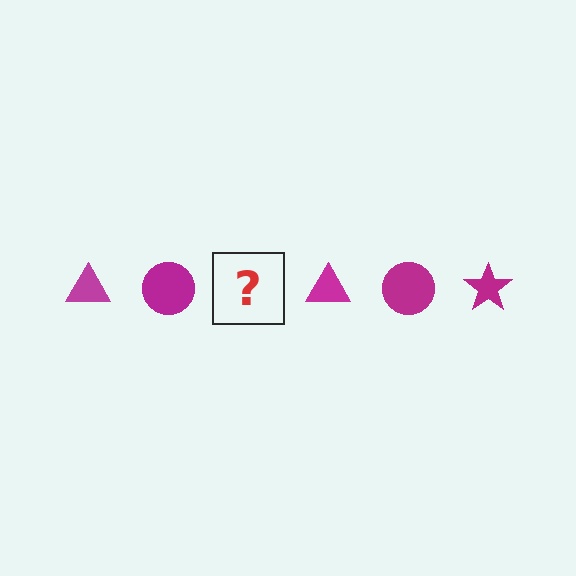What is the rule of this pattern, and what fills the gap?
The rule is that the pattern cycles through triangle, circle, star shapes in magenta. The gap should be filled with a magenta star.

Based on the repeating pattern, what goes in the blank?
The blank should be a magenta star.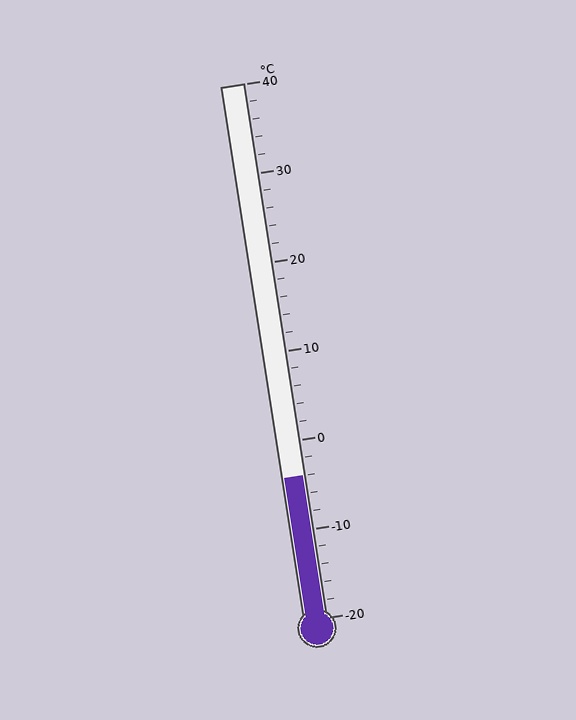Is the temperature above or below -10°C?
The temperature is above -10°C.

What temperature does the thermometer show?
The thermometer shows approximately -4°C.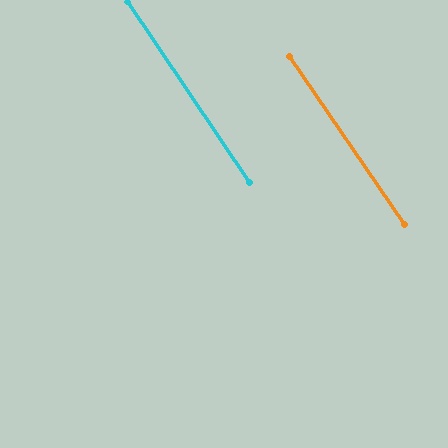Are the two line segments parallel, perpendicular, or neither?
Parallel — their directions differ by only 0.3°.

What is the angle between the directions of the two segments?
Approximately 0 degrees.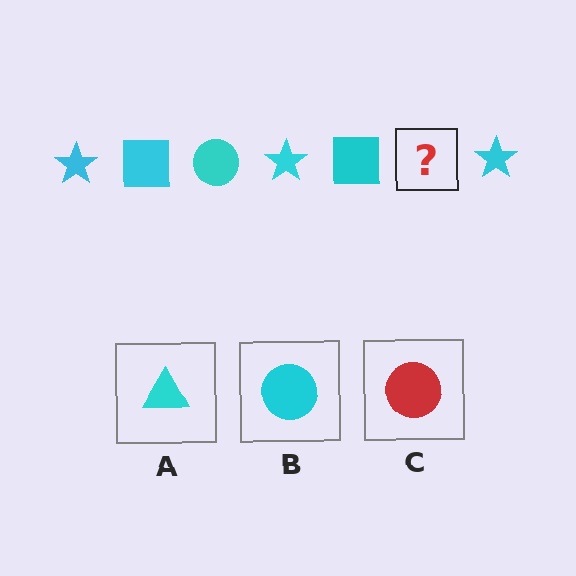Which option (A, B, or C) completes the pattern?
B.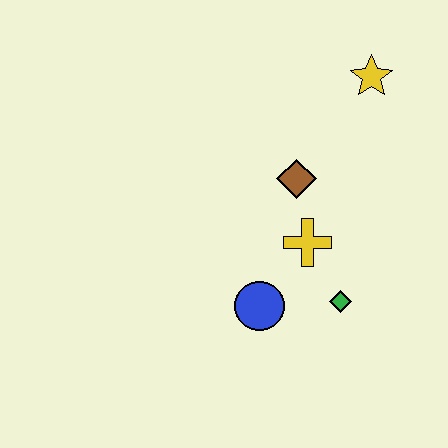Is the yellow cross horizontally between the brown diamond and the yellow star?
Yes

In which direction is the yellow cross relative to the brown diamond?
The yellow cross is below the brown diamond.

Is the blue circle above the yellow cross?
No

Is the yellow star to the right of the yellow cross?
Yes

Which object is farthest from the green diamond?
The yellow star is farthest from the green diamond.